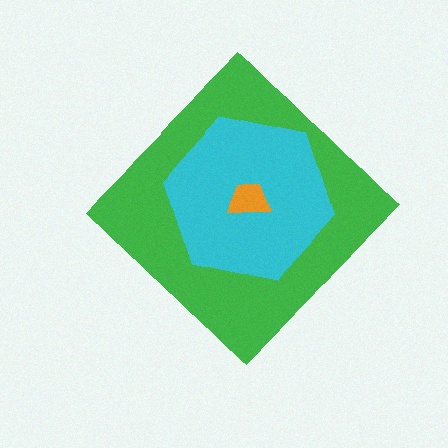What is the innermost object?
The orange trapezoid.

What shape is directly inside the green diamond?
The cyan hexagon.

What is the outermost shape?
The green diamond.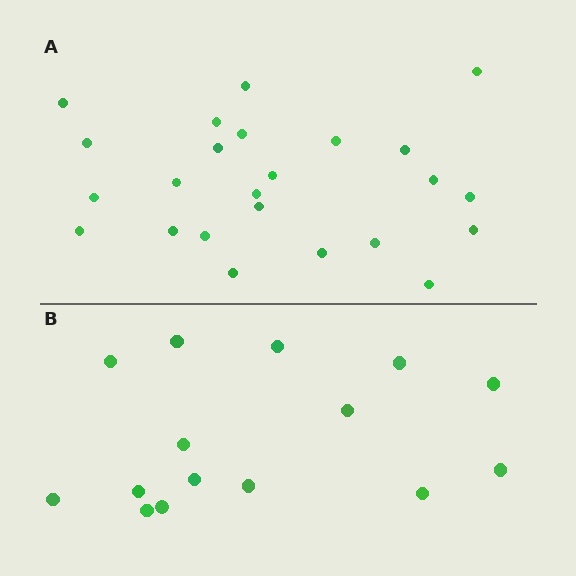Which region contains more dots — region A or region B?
Region A (the top region) has more dots.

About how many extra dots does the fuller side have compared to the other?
Region A has roughly 8 or so more dots than region B.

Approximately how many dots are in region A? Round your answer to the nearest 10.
About 20 dots. (The exact count is 24, which rounds to 20.)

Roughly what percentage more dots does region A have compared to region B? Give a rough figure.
About 60% more.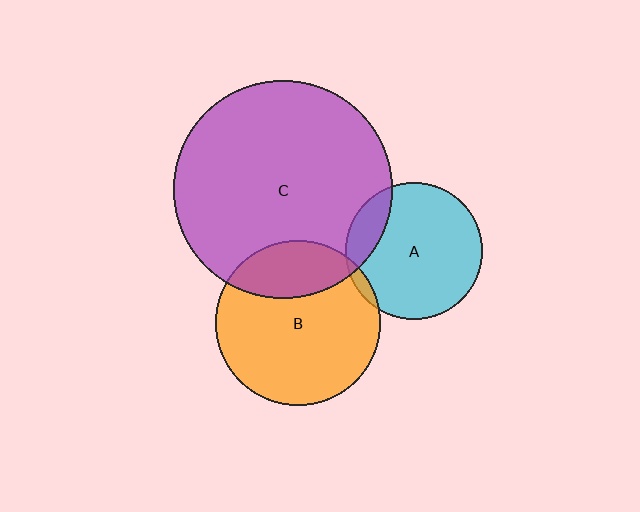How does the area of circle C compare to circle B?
Approximately 1.8 times.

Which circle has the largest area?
Circle C (purple).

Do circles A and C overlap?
Yes.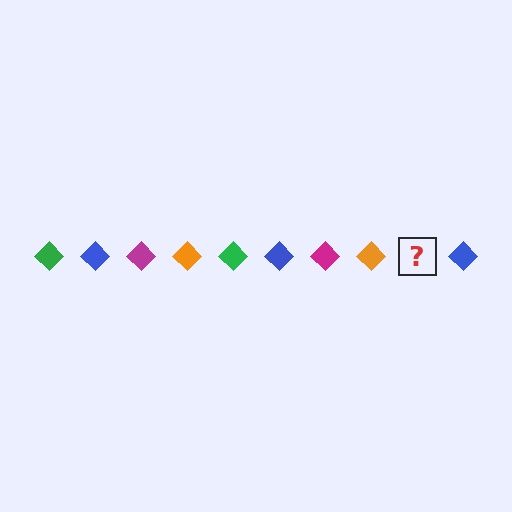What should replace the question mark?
The question mark should be replaced with a green diamond.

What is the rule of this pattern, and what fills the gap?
The rule is that the pattern cycles through green, blue, magenta, orange diamonds. The gap should be filled with a green diamond.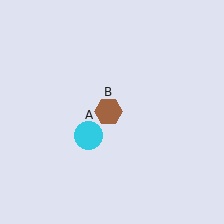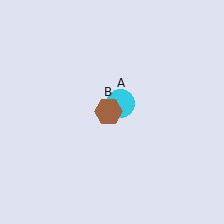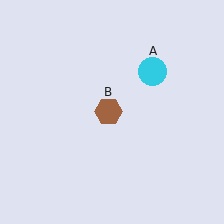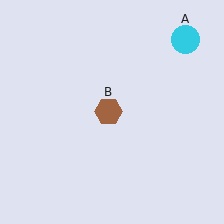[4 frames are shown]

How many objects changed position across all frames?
1 object changed position: cyan circle (object A).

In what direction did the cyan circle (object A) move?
The cyan circle (object A) moved up and to the right.